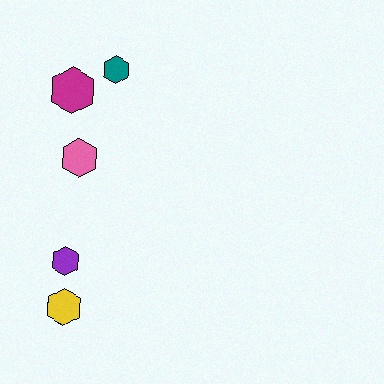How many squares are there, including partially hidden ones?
There are no squares.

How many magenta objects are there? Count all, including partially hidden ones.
There is 1 magenta object.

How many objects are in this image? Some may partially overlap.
There are 5 objects.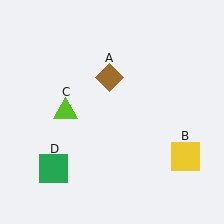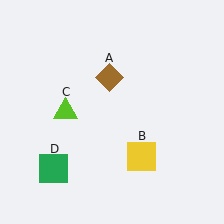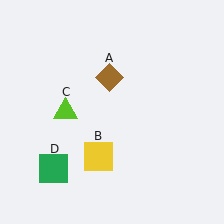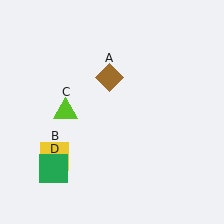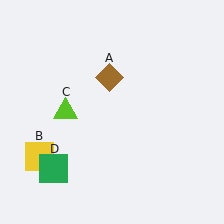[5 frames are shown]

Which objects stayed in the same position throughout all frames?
Brown diamond (object A) and lime triangle (object C) and green square (object D) remained stationary.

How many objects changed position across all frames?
1 object changed position: yellow square (object B).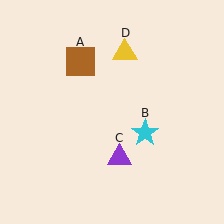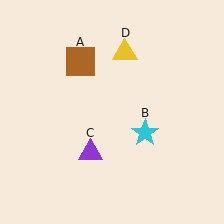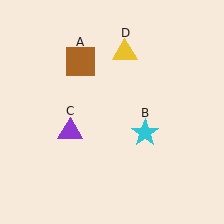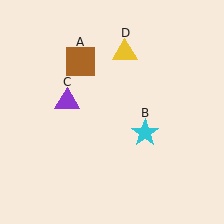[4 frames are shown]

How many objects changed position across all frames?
1 object changed position: purple triangle (object C).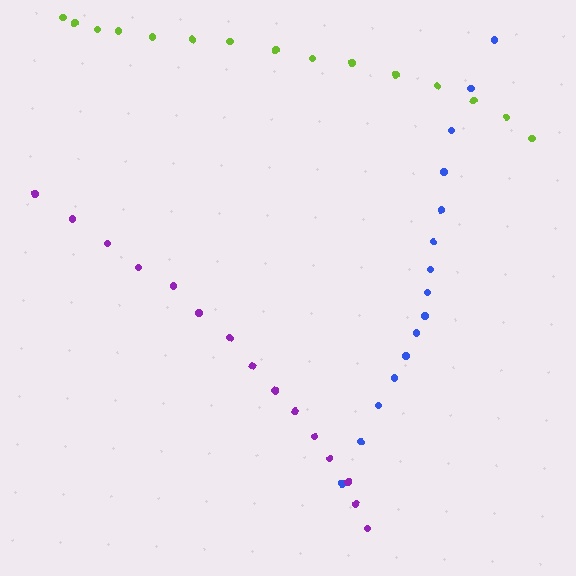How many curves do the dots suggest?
There are 3 distinct paths.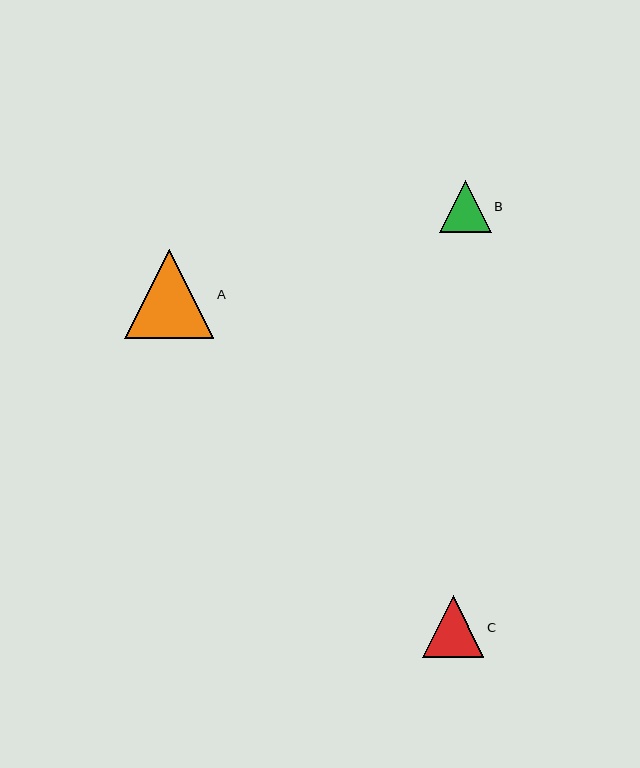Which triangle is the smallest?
Triangle B is the smallest with a size of approximately 52 pixels.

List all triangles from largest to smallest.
From largest to smallest: A, C, B.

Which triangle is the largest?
Triangle A is the largest with a size of approximately 89 pixels.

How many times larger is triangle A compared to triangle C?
Triangle A is approximately 1.5 times the size of triangle C.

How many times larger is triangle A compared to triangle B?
Triangle A is approximately 1.7 times the size of triangle B.